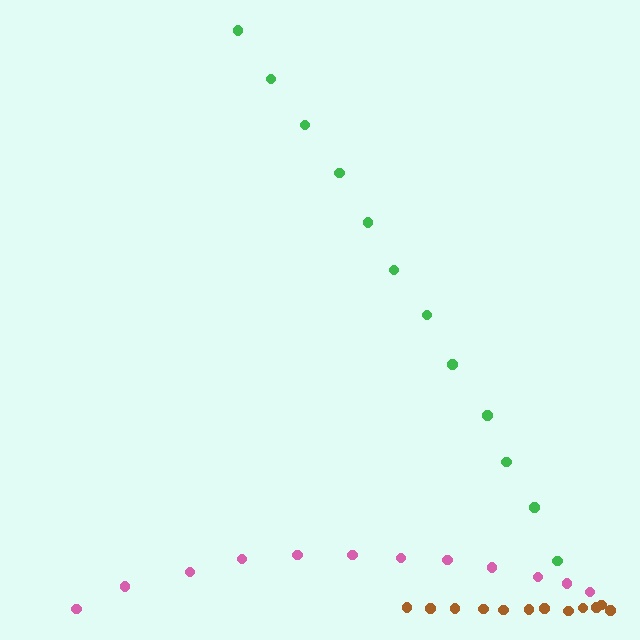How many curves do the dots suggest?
There are 3 distinct paths.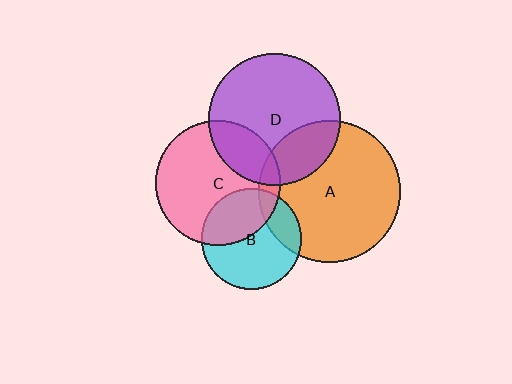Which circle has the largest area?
Circle A (orange).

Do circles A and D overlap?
Yes.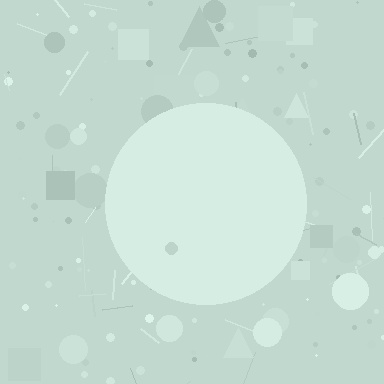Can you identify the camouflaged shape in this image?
The camouflaged shape is a circle.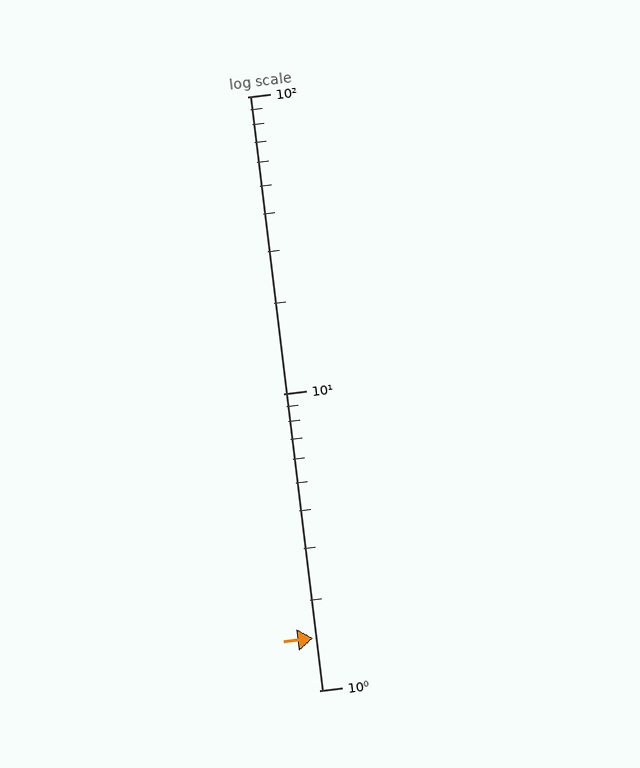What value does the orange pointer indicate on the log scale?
The pointer indicates approximately 1.5.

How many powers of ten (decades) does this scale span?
The scale spans 2 decades, from 1 to 100.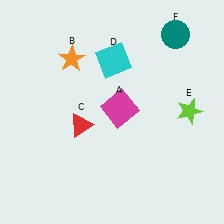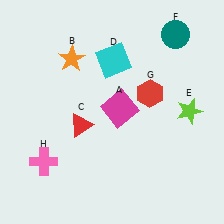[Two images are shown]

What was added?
A red hexagon (G), a pink cross (H) were added in Image 2.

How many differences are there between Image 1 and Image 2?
There are 2 differences between the two images.